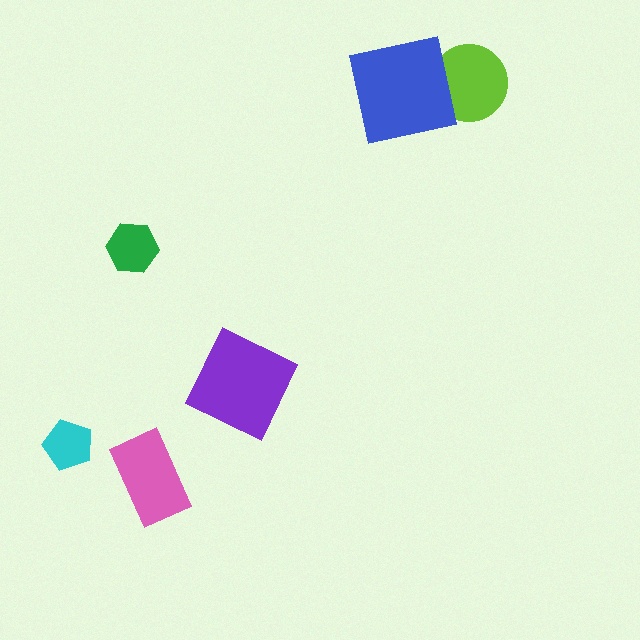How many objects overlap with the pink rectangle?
0 objects overlap with the pink rectangle.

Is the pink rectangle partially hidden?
No, no other shape covers it.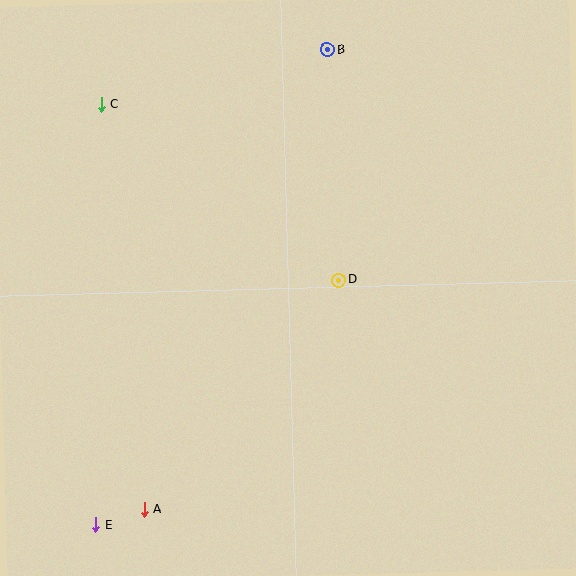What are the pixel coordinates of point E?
Point E is at (96, 525).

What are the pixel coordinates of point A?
Point A is at (144, 509).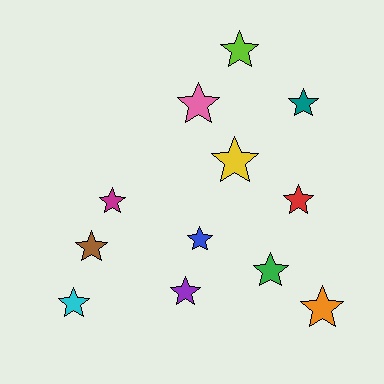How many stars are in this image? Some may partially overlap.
There are 12 stars.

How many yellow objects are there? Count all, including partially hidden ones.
There is 1 yellow object.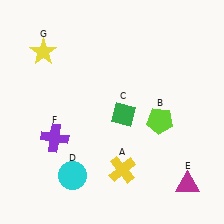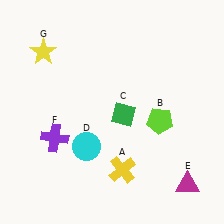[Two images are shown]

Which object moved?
The cyan circle (D) moved up.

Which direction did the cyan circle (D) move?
The cyan circle (D) moved up.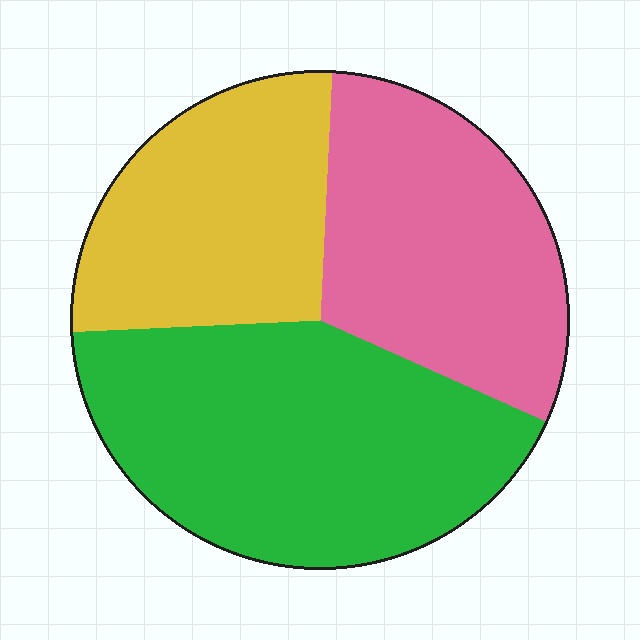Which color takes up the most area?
Green, at roughly 40%.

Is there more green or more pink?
Green.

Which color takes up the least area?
Yellow, at roughly 25%.